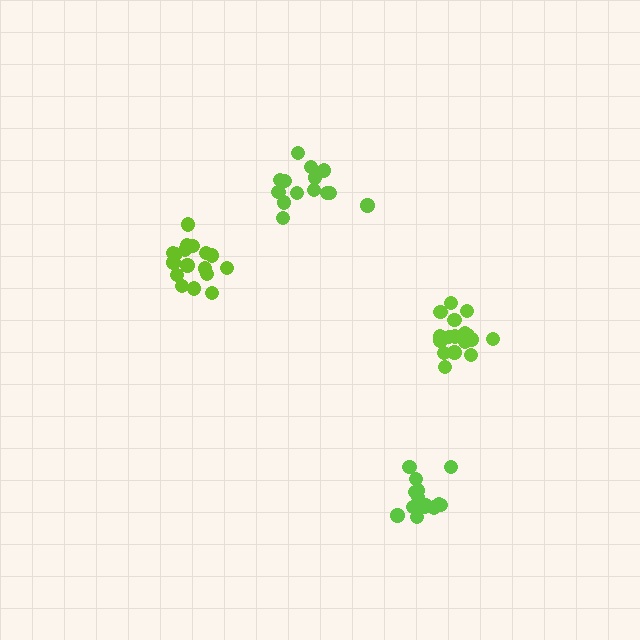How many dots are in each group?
Group 1: 14 dots, Group 2: 17 dots, Group 3: 14 dots, Group 4: 17 dots (62 total).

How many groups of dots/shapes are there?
There are 4 groups.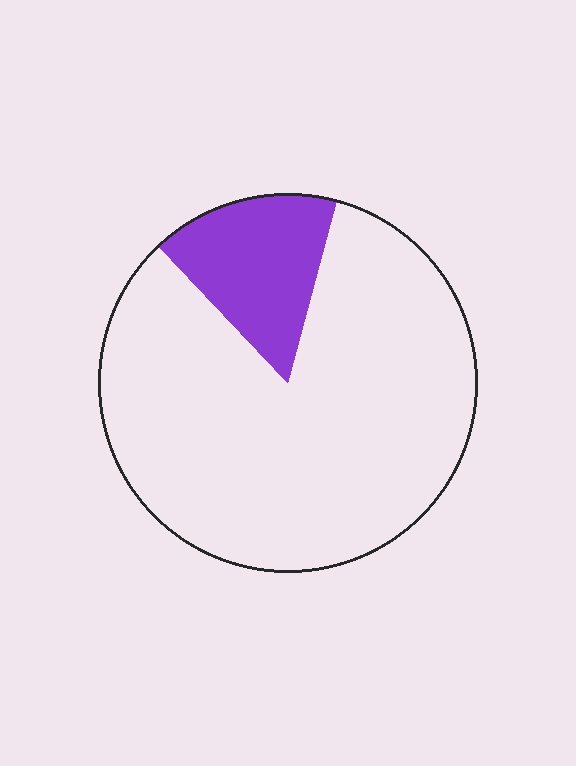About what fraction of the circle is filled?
About one sixth (1/6).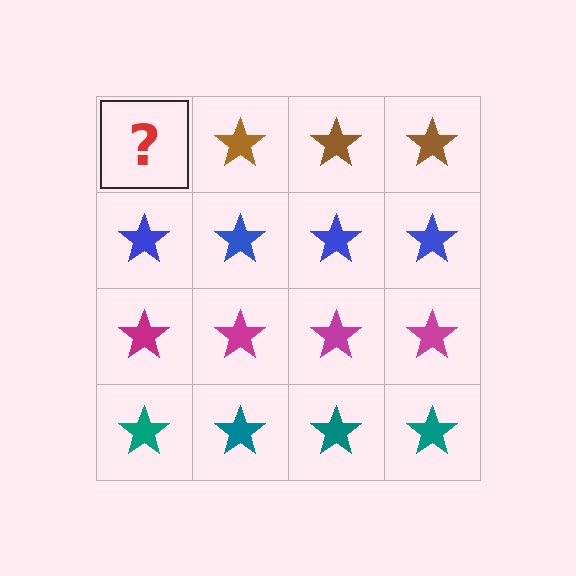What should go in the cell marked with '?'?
The missing cell should contain a brown star.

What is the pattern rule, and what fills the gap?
The rule is that each row has a consistent color. The gap should be filled with a brown star.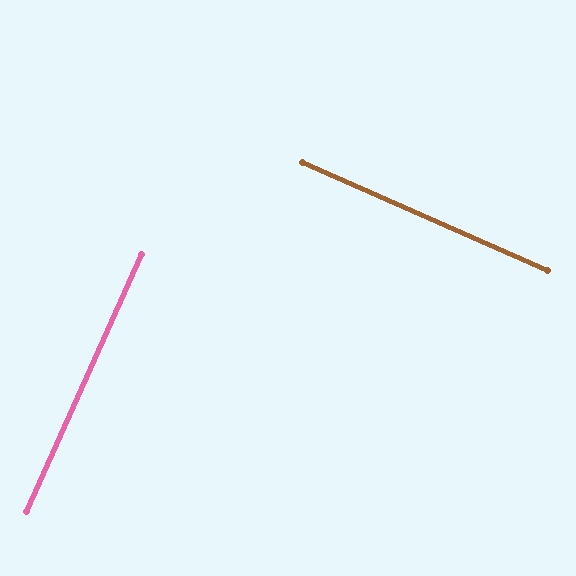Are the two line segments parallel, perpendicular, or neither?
Perpendicular — they meet at approximately 90°.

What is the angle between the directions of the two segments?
Approximately 90 degrees.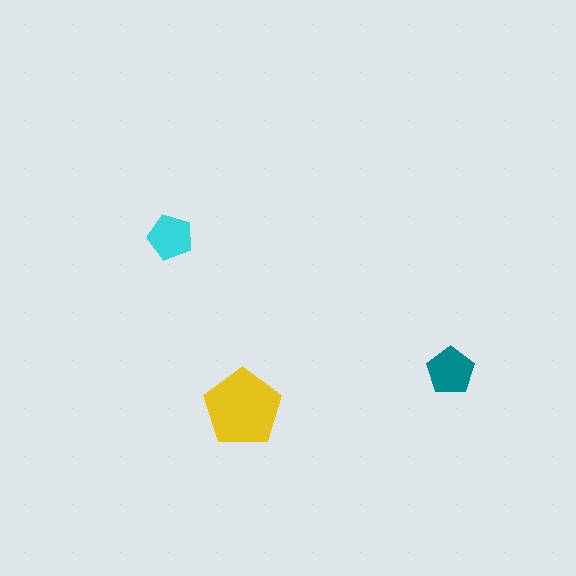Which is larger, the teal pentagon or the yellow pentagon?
The yellow one.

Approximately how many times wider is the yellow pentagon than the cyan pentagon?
About 1.5 times wider.